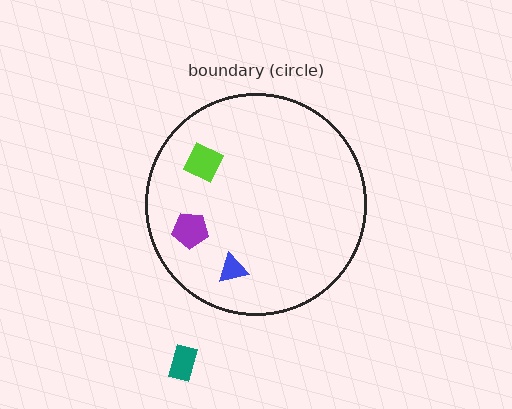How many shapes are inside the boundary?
3 inside, 1 outside.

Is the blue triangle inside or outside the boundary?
Inside.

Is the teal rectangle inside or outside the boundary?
Outside.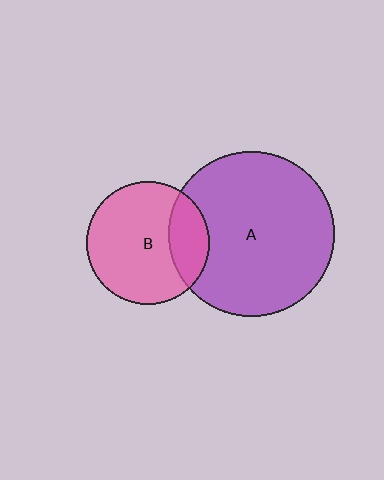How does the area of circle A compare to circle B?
Approximately 1.8 times.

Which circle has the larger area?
Circle A (purple).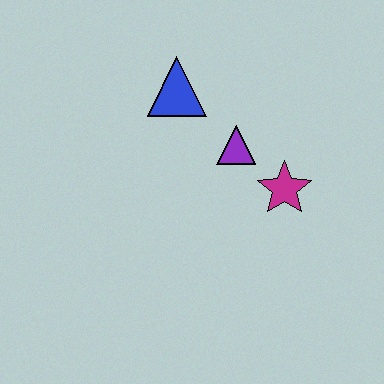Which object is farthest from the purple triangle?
The blue triangle is farthest from the purple triangle.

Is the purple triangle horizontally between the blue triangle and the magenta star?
Yes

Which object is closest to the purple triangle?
The magenta star is closest to the purple triangle.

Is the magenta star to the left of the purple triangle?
No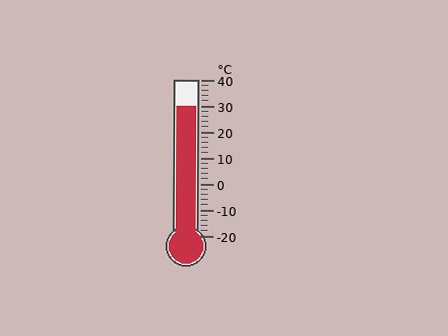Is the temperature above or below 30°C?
The temperature is at 30°C.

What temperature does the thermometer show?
The thermometer shows approximately 30°C.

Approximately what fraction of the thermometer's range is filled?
The thermometer is filled to approximately 85% of its range.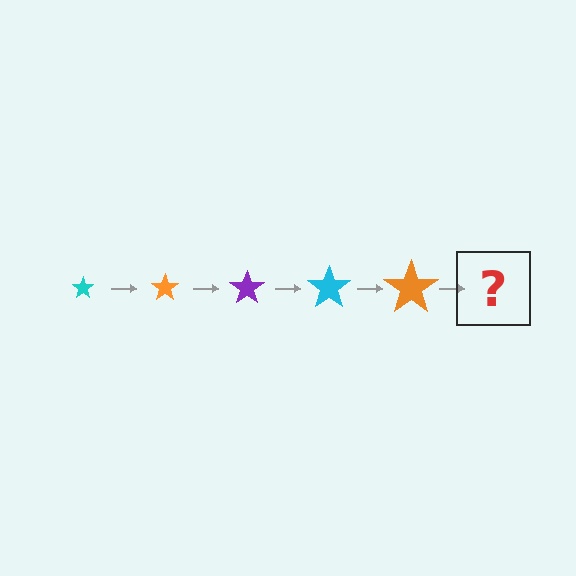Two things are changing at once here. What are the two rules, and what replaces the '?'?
The two rules are that the star grows larger each step and the color cycles through cyan, orange, and purple. The '?' should be a purple star, larger than the previous one.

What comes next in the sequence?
The next element should be a purple star, larger than the previous one.